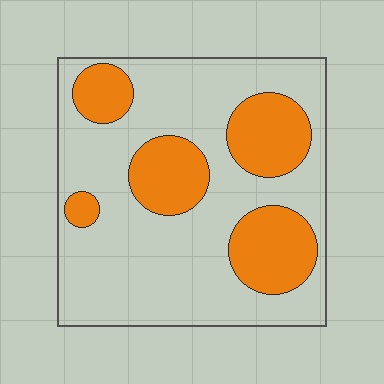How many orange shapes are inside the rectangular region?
5.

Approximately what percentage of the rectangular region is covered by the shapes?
Approximately 30%.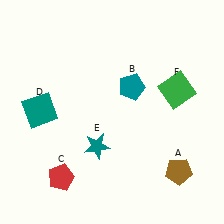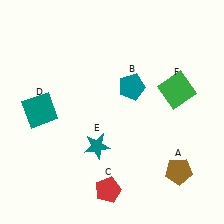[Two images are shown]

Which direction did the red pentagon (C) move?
The red pentagon (C) moved right.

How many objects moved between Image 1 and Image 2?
1 object moved between the two images.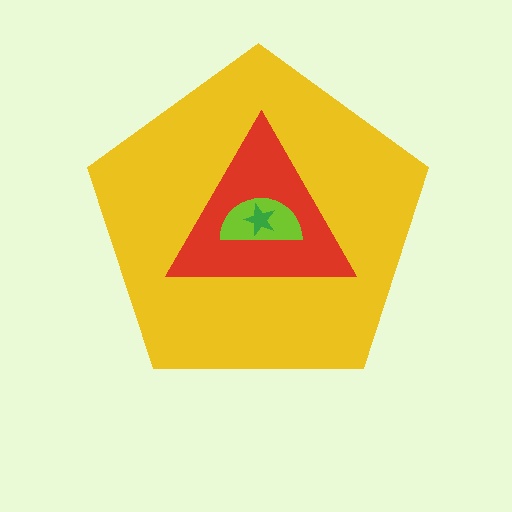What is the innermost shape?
The green star.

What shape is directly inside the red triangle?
The lime semicircle.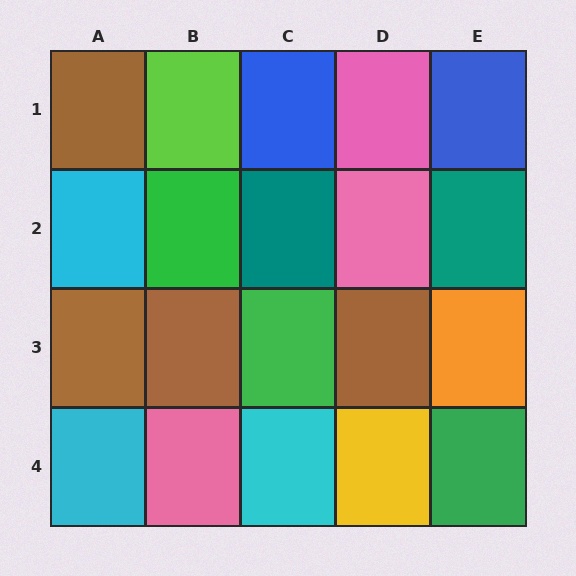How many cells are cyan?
3 cells are cyan.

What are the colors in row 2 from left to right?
Cyan, green, teal, pink, teal.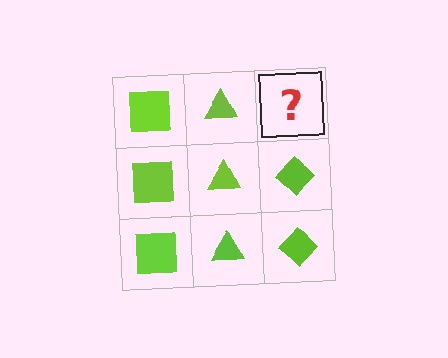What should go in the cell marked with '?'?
The missing cell should contain a lime diamond.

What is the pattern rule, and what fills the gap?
The rule is that each column has a consistent shape. The gap should be filled with a lime diamond.